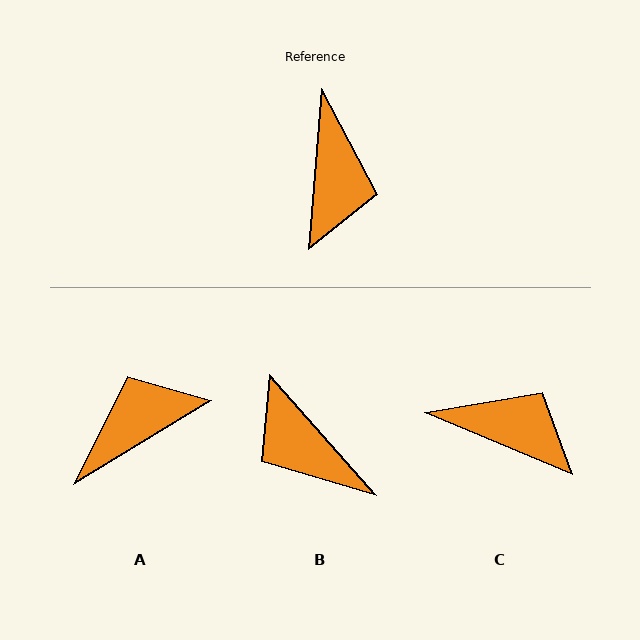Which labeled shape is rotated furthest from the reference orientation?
B, about 134 degrees away.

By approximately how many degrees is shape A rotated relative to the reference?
Approximately 126 degrees counter-clockwise.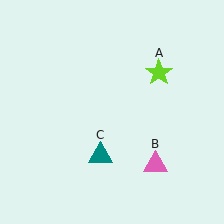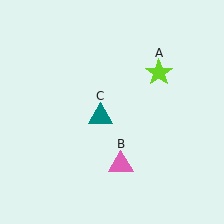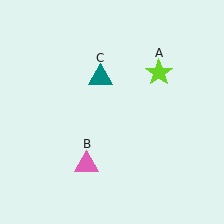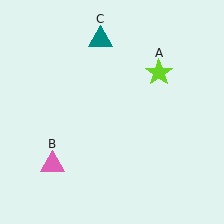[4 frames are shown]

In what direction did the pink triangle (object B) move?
The pink triangle (object B) moved left.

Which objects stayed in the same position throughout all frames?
Lime star (object A) remained stationary.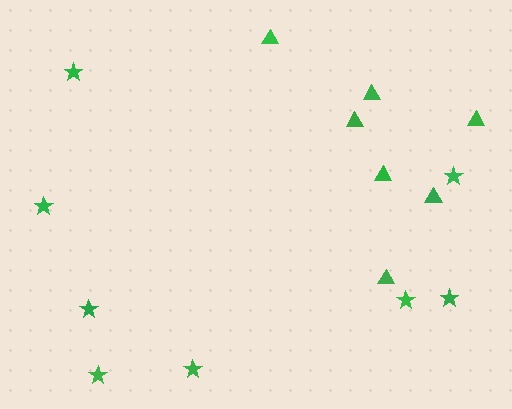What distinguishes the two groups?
There are 2 groups: one group of stars (8) and one group of triangles (7).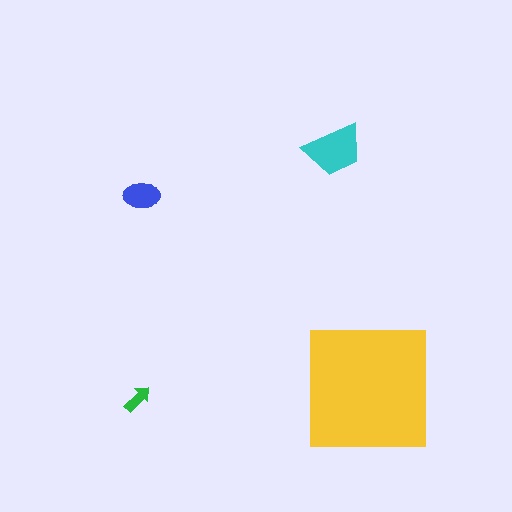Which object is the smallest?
The green arrow.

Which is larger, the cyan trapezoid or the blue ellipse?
The cyan trapezoid.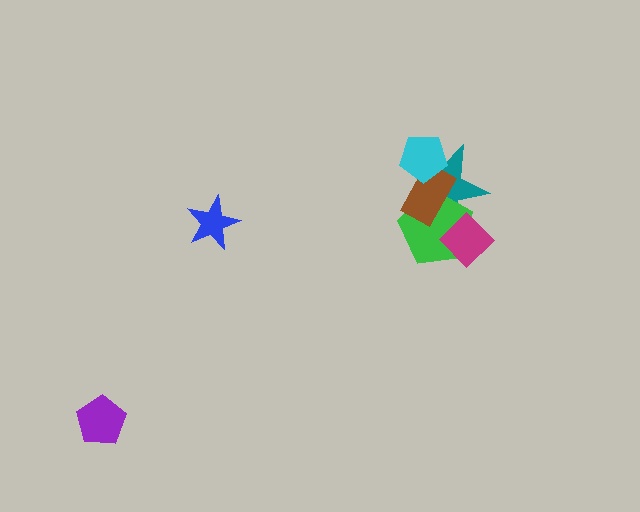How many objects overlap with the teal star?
4 objects overlap with the teal star.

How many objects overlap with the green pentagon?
3 objects overlap with the green pentagon.